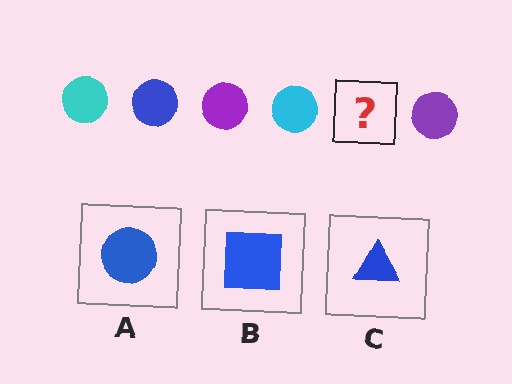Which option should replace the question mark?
Option A.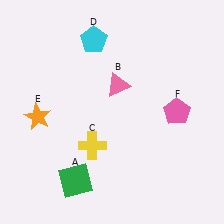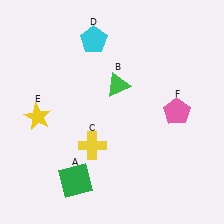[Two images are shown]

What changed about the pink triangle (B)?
In Image 1, B is pink. In Image 2, it changed to green.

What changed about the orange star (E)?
In Image 1, E is orange. In Image 2, it changed to yellow.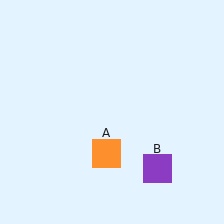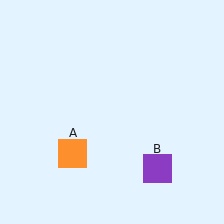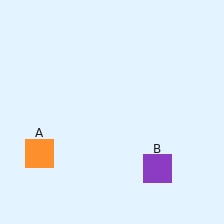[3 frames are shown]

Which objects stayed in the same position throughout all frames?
Purple square (object B) remained stationary.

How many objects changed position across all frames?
1 object changed position: orange square (object A).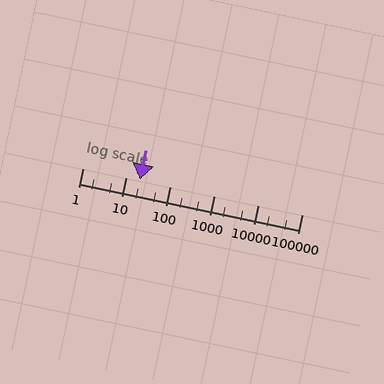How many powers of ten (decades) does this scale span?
The scale spans 5 decades, from 1 to 100000.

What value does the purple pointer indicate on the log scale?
The pointer indicates approximately 20.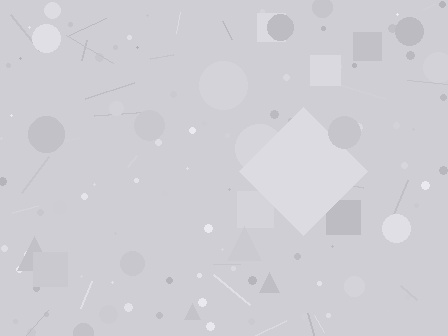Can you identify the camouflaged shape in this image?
The camouflaged shape is a diamond.